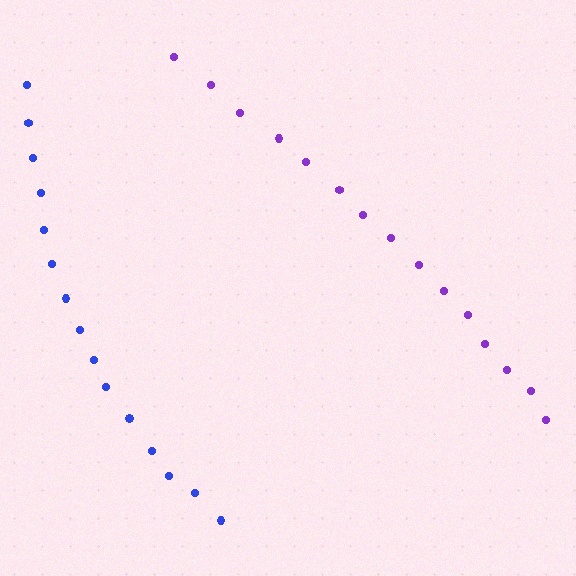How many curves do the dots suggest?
There are 2 distinct paths.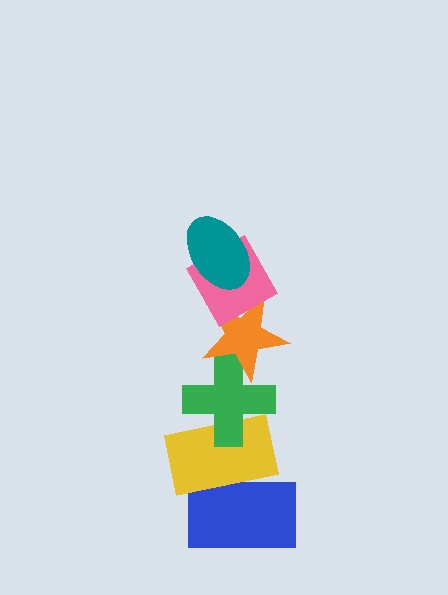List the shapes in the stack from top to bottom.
From top to bottom: the teal ellipse, the pink diamond, the orange star, the green cross, the yellow rectangle, the blue rectangle.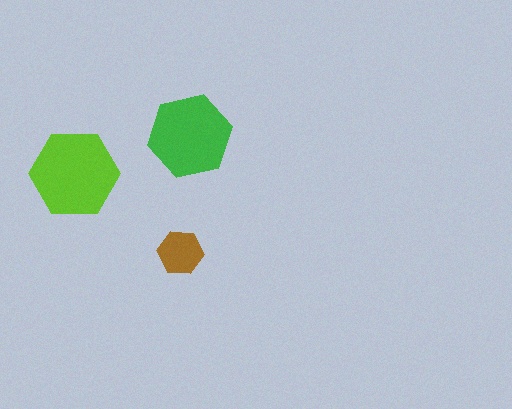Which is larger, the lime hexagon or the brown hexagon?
The lime one.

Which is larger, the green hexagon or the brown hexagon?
The green one.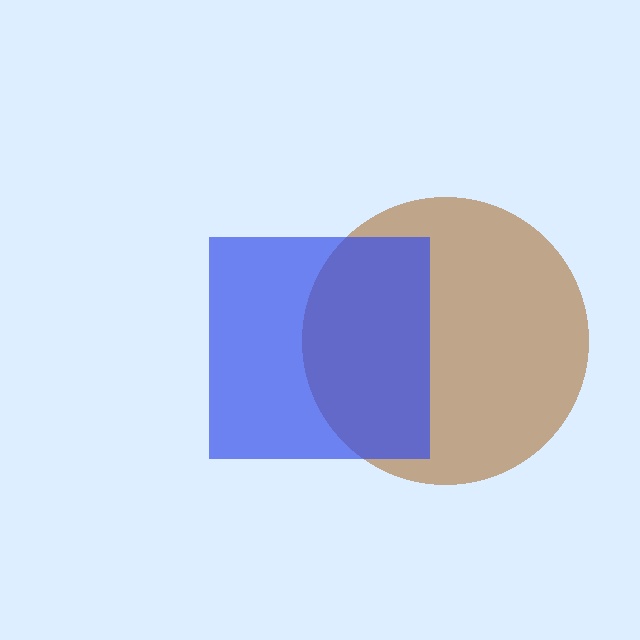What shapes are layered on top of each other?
The layered shapes are: a brown circle, a blue square.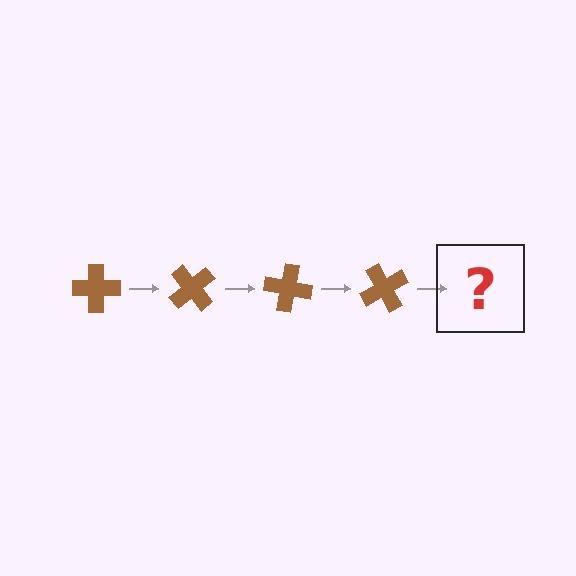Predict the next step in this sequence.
The next step is a brown cross rotated 200 degrees.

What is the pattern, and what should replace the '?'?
The pattern is that the cross rotates 50 degrees each step. The '?' should be a brown cross rotated 200 degrees.